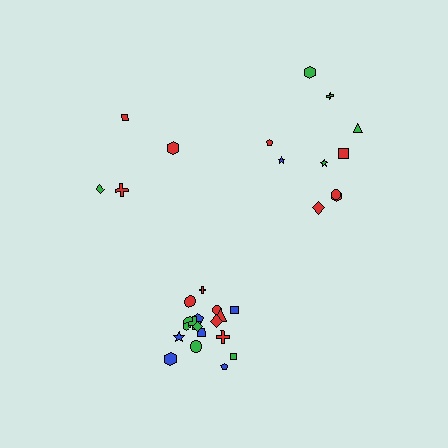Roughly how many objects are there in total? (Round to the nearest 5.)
Roughly 30 objects in total.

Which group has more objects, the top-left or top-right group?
The top-right group.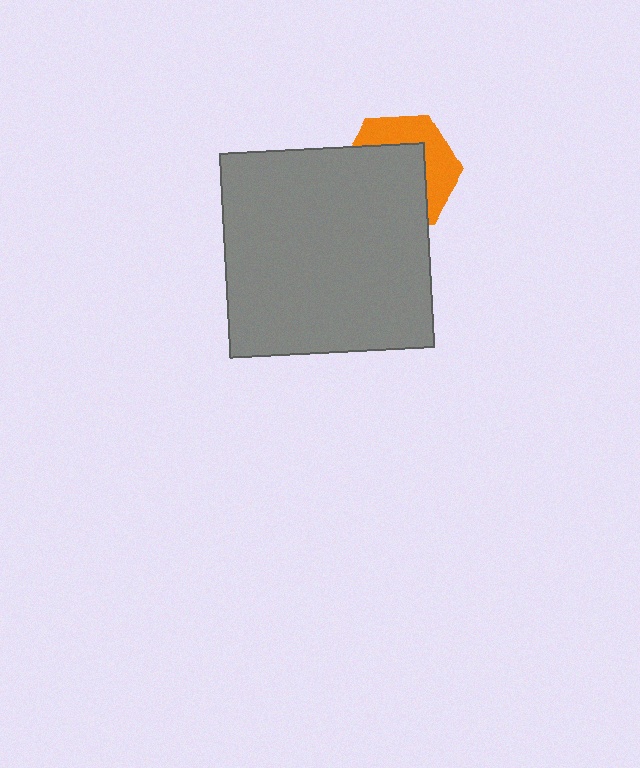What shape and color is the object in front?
The object in front is a gray square.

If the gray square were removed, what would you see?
You would see the complete orange hexagon.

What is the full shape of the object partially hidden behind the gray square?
The partially hidden object is an orange hexagon.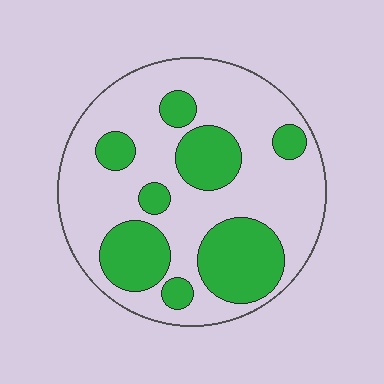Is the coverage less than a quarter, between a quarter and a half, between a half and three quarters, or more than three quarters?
Between a quarter and a half.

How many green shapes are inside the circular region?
8.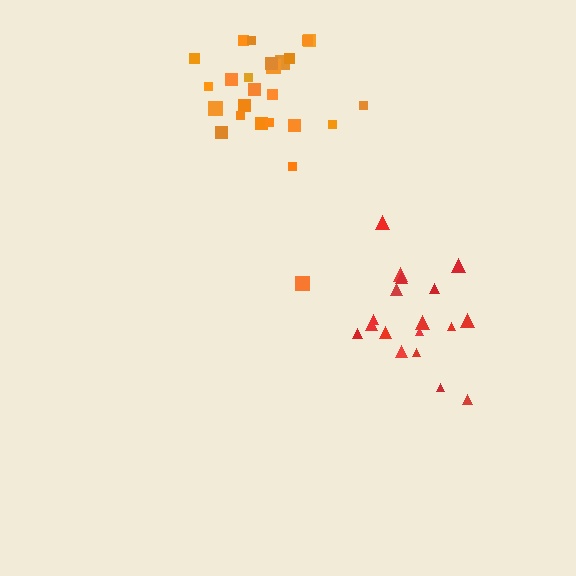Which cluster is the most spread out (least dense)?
Orange.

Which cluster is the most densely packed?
Red.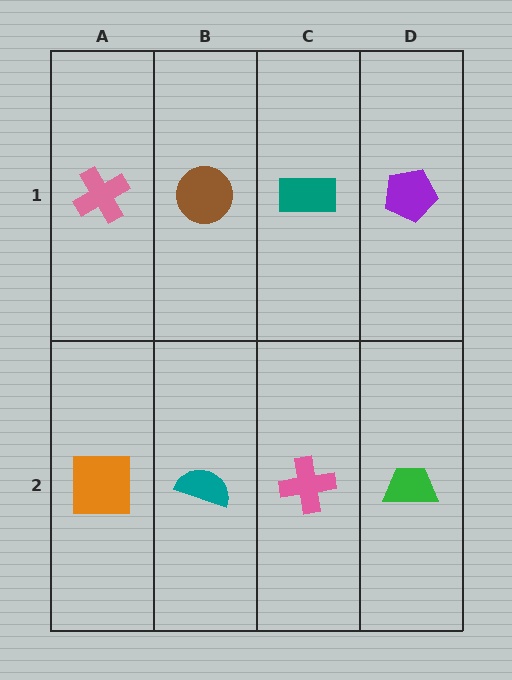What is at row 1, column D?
A purple pentagon.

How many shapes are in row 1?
4 shapes.